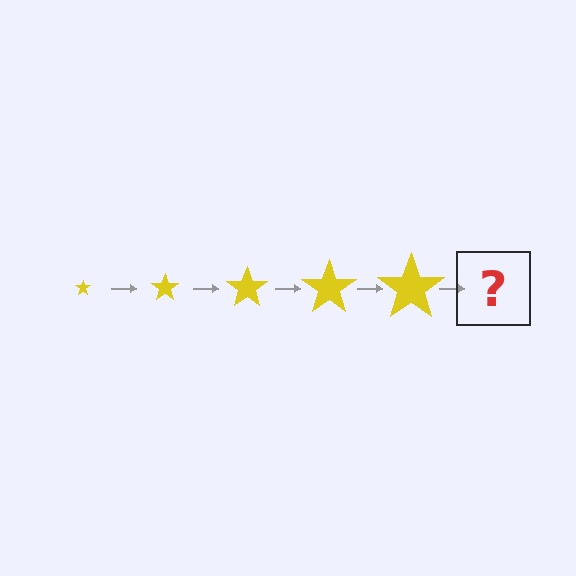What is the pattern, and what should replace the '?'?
The pattern is that the star gets progressively larger each step. The '?' should be a yellow star, larger than the previous one.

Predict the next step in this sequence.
The next step is a yellow star, larger than the previous one.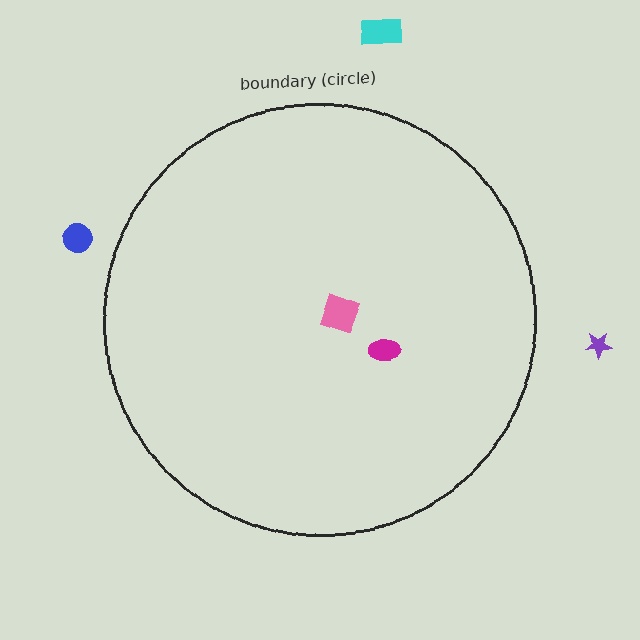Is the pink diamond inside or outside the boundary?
Inside.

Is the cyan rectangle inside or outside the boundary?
Outside.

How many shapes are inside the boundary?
2 inside, 3 outside.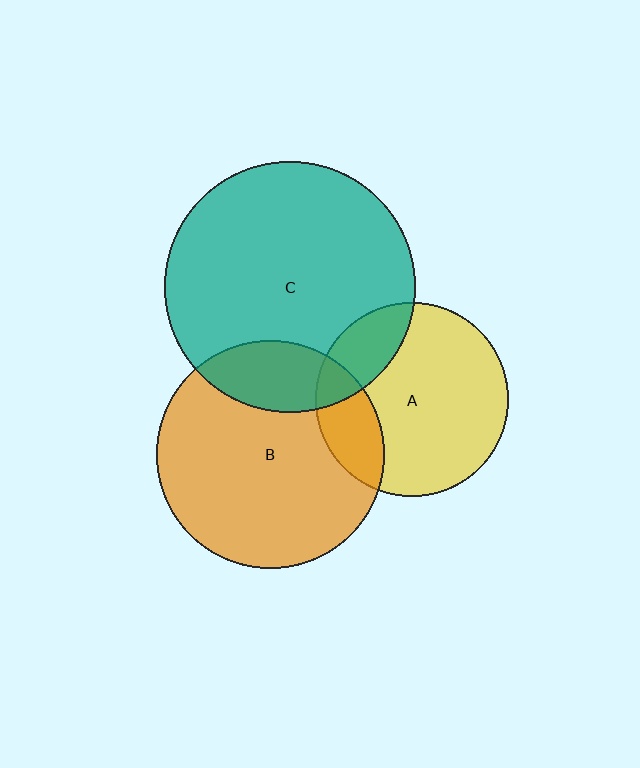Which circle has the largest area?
Circle C (teal).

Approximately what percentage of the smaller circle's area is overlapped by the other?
Approximately 20%.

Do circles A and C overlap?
Yes.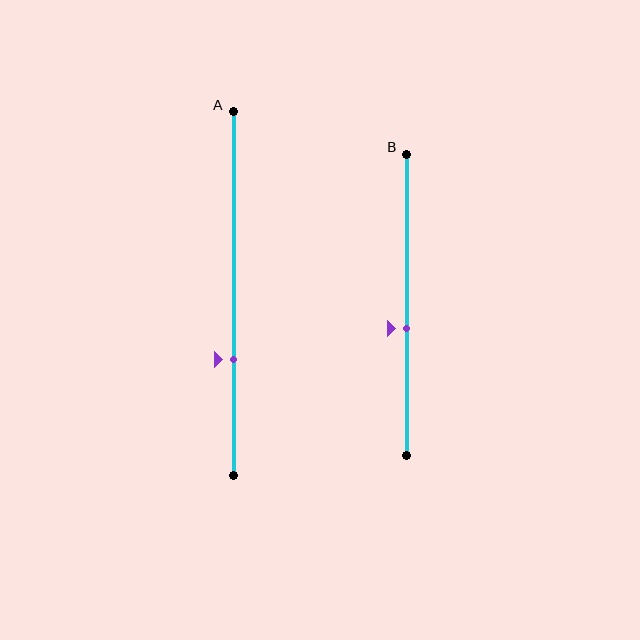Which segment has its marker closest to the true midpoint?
Segment B has its marker closest to the true midpoint.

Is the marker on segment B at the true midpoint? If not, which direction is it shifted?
No, the marker on segment B is shifted downward by about 8% of the segment length.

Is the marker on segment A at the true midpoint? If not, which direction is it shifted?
No, the marker on segment A is shifted downward by about 18% of the segment length.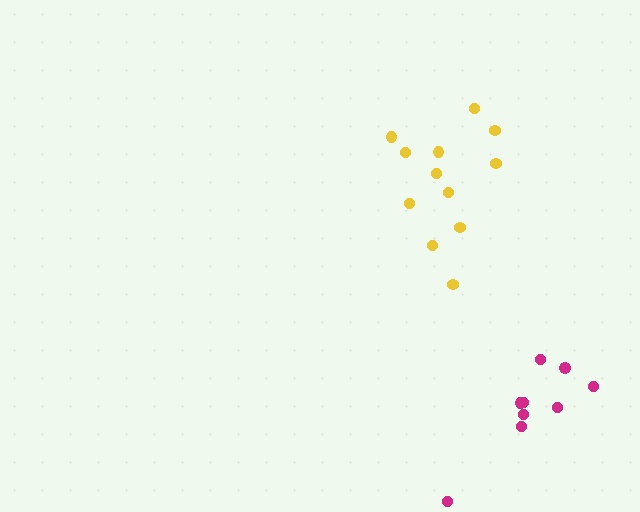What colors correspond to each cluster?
The clusters are colored: magenta, yellow.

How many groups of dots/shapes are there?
There are 2 groups.